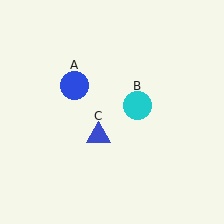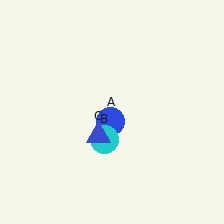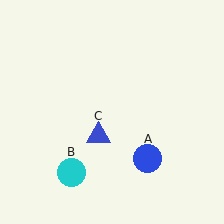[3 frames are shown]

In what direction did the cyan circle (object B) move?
The cyan circle (object B) moved down and to the left.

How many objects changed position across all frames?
2 objects changed position: blue circle (object A), cyan circle (object B).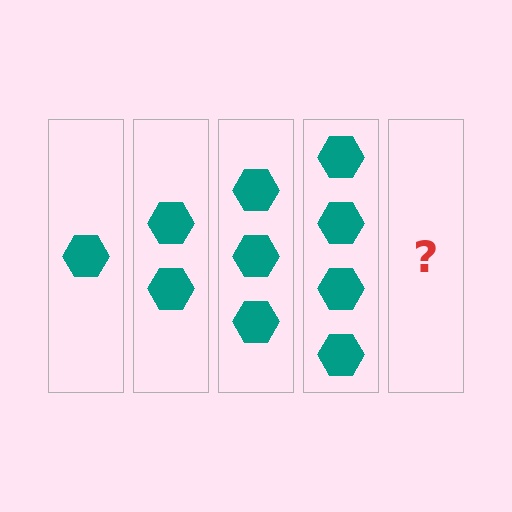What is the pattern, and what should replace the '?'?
The pattern is that each step adds one more hexagon. The '?' should be 5 hexagons.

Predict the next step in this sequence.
The next step is 5 hexagons.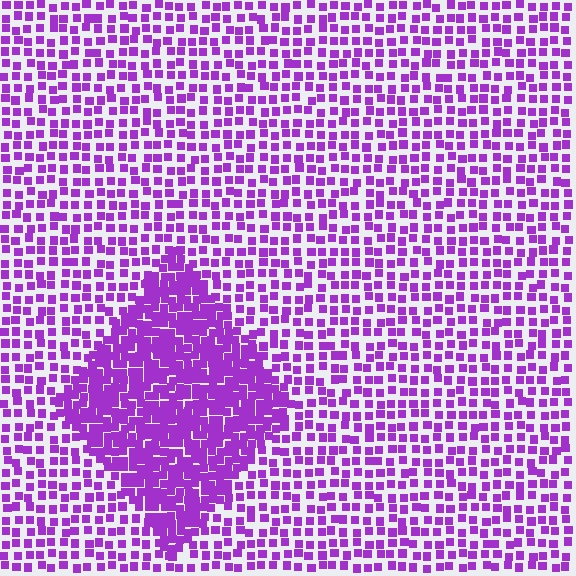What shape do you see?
I see a diamond.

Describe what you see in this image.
The image contains small purple elements arranged at two different densities. A diamond-shaped region is visible where the elements are more densely packed than the surrounding area.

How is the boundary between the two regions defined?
The boundary is defined by a change in element density (approximately 2.1x ratio). All elements are the same color, size, and shape.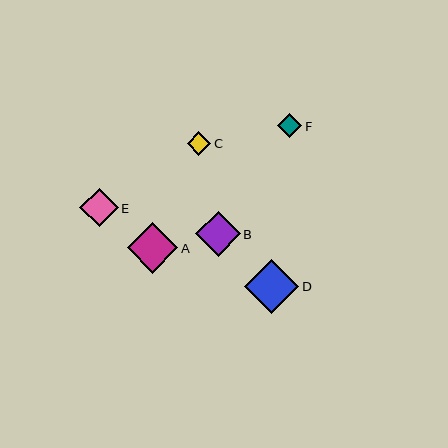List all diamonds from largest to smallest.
From largest to smallest: D, A, B, E, F, C.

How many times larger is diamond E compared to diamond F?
Diamond E is approximately 1.6 times the size of diamond F.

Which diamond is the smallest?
Diamond C is the smallest with a size of approximately 23 pixels.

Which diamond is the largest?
Diamond D is the largest with a size of approximately 54 pixels.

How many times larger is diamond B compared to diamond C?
Diamond B is approximately 1.9 times the size of diamond C.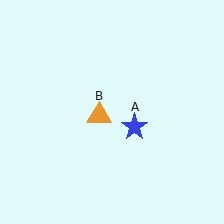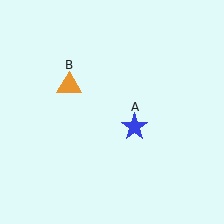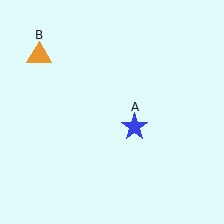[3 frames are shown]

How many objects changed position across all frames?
1 object changed position: orange triangle (object B).